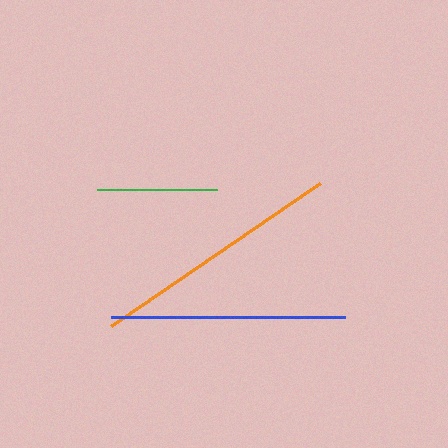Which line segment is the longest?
The orange line is the longest at approximately 252 pixels.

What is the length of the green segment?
The green segment is approximately 119 pixels long.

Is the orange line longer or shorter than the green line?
The orange line is longer than the green line.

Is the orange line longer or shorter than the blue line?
The orange line is longer than the blue line.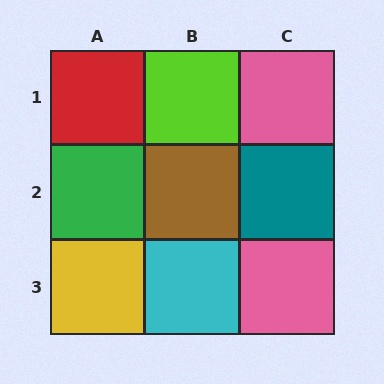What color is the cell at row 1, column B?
Lime.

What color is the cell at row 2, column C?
Teal.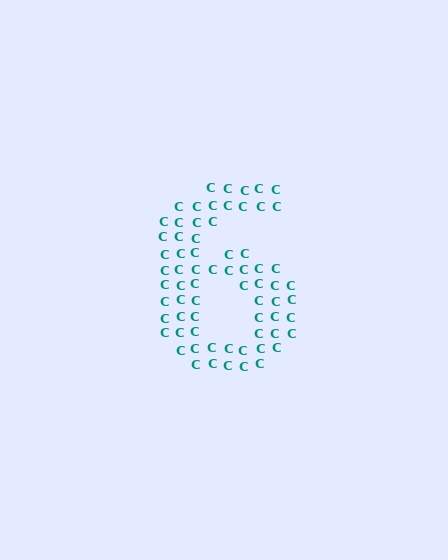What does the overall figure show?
The overall figure shows the digit 6.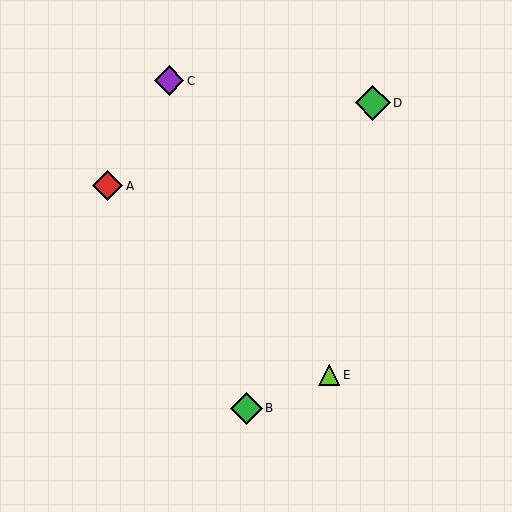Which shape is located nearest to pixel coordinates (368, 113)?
The green diamond (labeled D) at (373, 103) is nearest to that location.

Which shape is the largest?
The green diamond (labeled D) is the largest.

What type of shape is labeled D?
Shape D is a green diamond.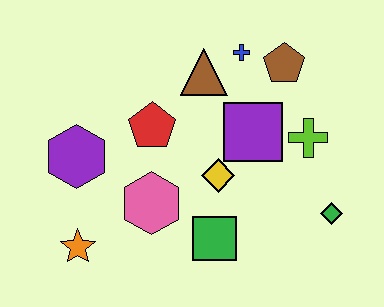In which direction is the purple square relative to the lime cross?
The purple square is to the left of the lime cross.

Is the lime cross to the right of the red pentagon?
Yes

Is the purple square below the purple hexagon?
No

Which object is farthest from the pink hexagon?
The brown pentagon is farthest from the pink hexagon.